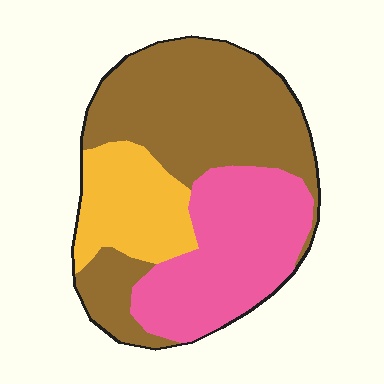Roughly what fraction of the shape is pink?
Pink takes up about one third (1/3) of the shape.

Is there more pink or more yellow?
Pink.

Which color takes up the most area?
Brown, at roughly 50%.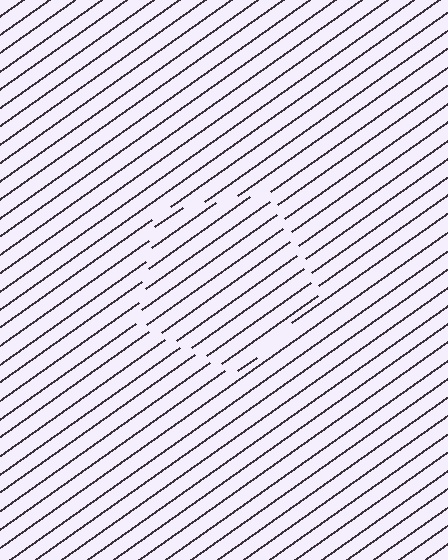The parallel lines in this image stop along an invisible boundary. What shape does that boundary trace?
An illusory pentagon. The interior of the shape contains the same grating, shifted by half a period — the contour is defined by the phase discontinuity where line-ends from the inner and outer gratings abut.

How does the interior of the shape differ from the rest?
The interior of the shape contains the same grating, shifted by half a period — the contour is defined by the phase discontinuity where line-ends from the inner and outer gratings abut.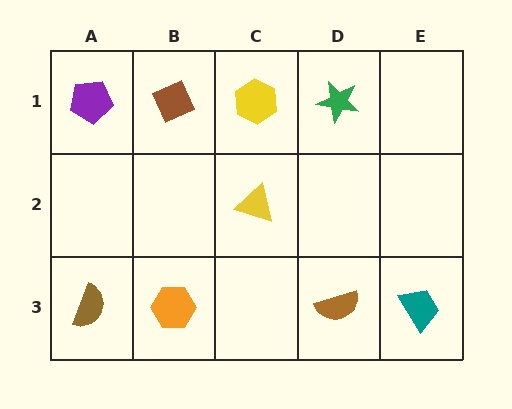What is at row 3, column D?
A brown semicircle.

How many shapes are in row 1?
4 shapes.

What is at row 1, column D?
A green star.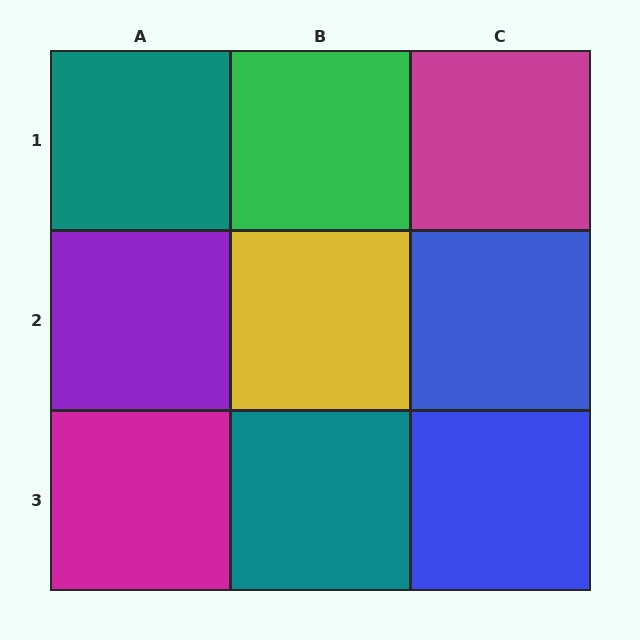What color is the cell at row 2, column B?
Yellow.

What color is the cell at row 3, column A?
Magenta.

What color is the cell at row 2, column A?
Purple.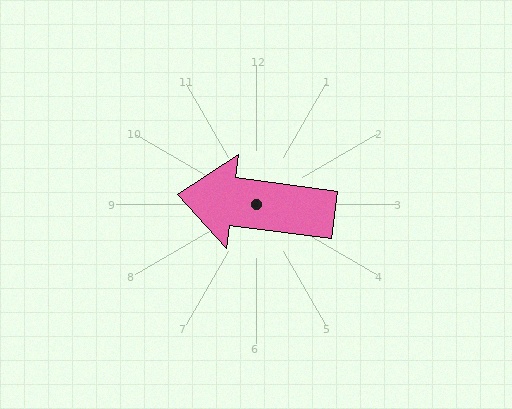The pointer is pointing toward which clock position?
Roughly 9 o'clock.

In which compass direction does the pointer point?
West.